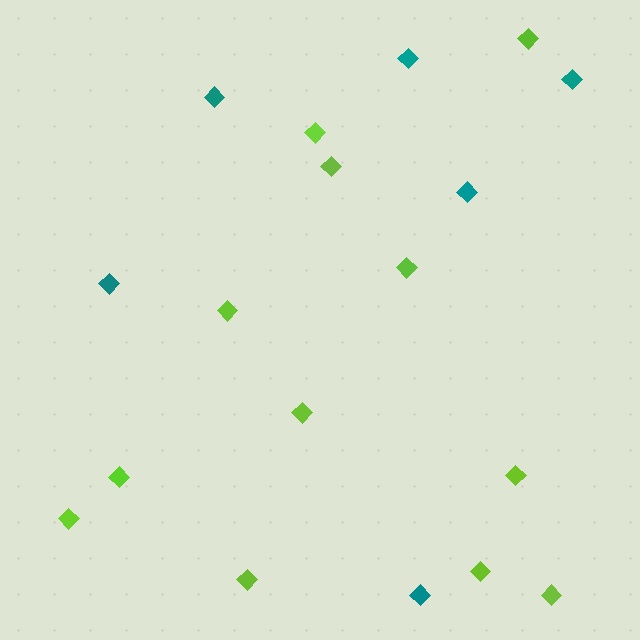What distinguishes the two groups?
There are 2 groups: one group of teal diamonds (6) and one group of lime diamonds (12).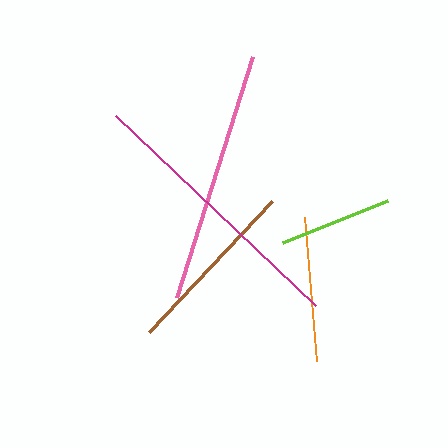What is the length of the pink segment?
The pink segment is approximately 253 pixels long.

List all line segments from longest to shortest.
From longest to shortest: magenta, pink, brown, orange, lime.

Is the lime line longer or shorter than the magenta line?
The magenta line is longer than the lime line.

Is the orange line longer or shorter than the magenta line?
The magenta line is longer than the orange line.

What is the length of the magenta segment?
The magenta segment is approximately 275 pixels long.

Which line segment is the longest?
The magenta line is the longest at approximately 275 pixels.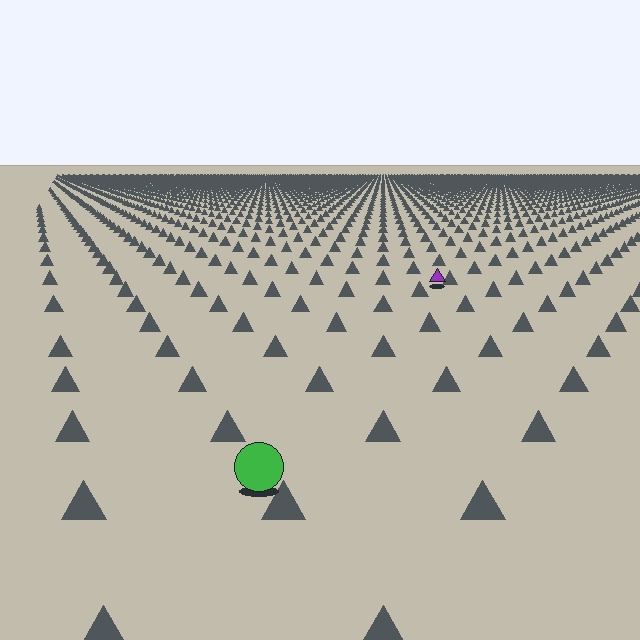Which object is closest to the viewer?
The green circle is closest. The texture marks near it are larger and more spread out.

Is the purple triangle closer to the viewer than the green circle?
No. The green circle is closer — you can tell from the texture gradient: the ground texture is coarser near it.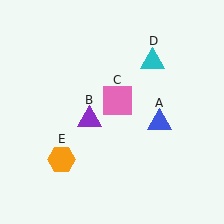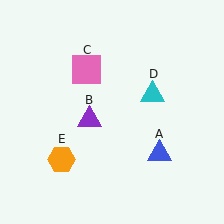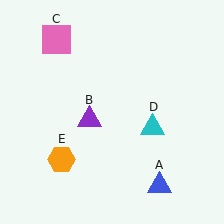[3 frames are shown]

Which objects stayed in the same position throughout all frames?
Purple triangle (object B) and orange hexagon (object E) remained stationary.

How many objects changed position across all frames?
3 objects changed position: blue triangle (object A), pink square (object C), cyan triangle (object D).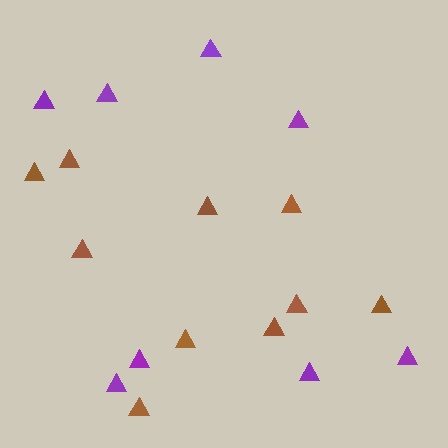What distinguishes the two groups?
There are 2 groups: one group of purple triangles (8) and one group of brown triangles (10).